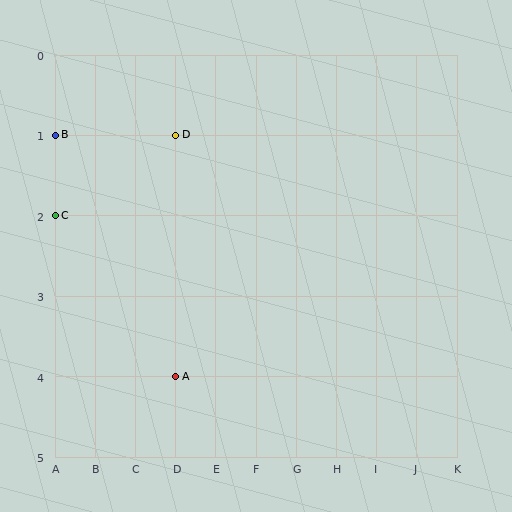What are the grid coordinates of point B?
Point B is at grid coordinates (A, 1).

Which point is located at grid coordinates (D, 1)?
Point D is at (D, 1).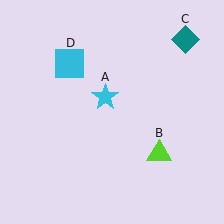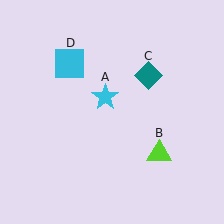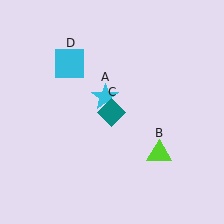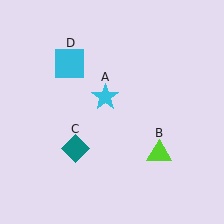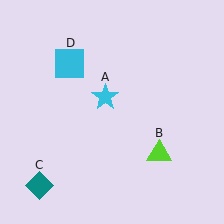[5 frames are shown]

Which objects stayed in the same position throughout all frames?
Cyan star (object A) and lime triangle (object B) and cyan square (object D) remained stationary.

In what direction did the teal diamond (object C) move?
The teal diamond (object C) moved down and to the left.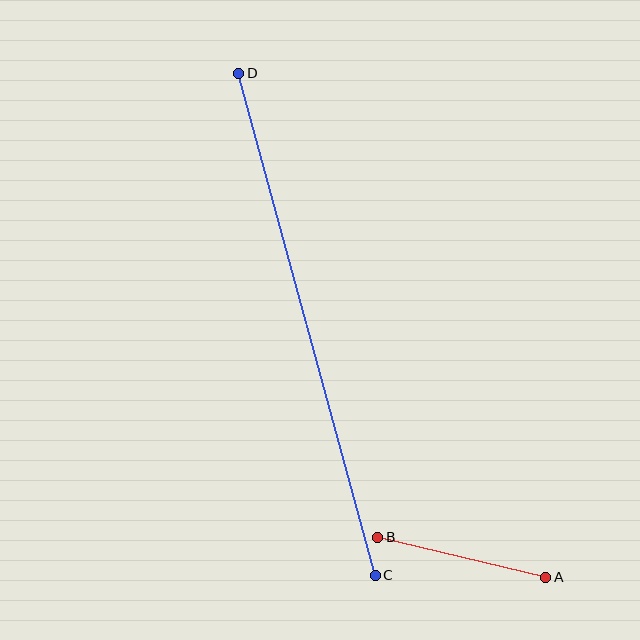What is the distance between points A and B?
The distance is approximately 173 pixels.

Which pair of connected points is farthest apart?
Points C and D are farthest apart.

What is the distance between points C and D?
The distance is approximately 521 pixels.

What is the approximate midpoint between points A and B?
The midpoint is at approximately (462, 557) pixels.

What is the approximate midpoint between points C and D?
The midpoint is at approximately (307, 324) pixels.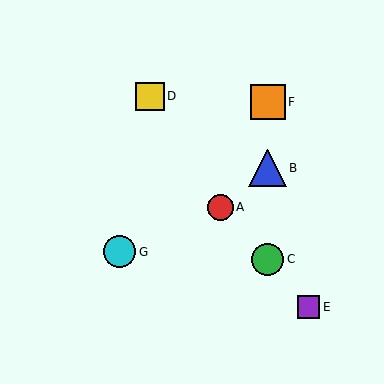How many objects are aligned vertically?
3 objects (B, C, F) are aligned vertically.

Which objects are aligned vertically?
Objects B, C, F are aligned vertically.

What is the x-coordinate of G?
Object G is at x≈120.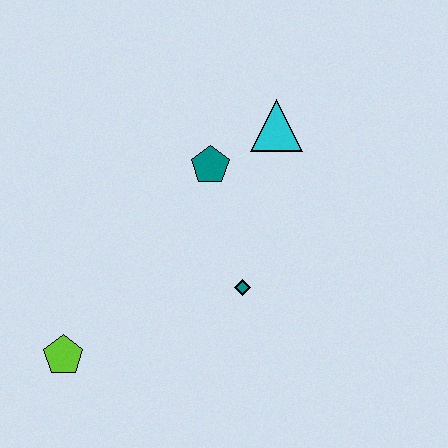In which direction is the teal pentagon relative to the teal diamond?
The teal pentagon is above the teal diamond.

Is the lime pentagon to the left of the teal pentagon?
Yes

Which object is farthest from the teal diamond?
The lime pentagon is farthest from the teal diamond.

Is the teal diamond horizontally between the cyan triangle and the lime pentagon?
Yes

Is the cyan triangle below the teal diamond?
No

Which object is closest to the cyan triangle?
The teal pentagon is closest to the cyan triangle.